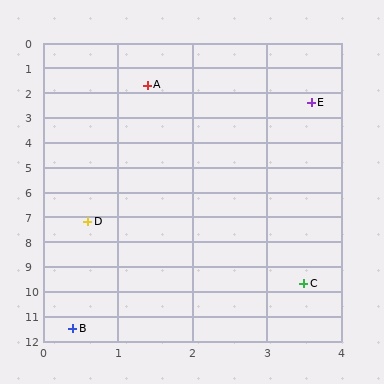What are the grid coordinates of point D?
Point D is at approximately (0.6, 7.2).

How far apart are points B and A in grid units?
Points B and A are about 9.9 grid units apart.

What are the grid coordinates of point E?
Point E is at approximately (3.6, 2.4).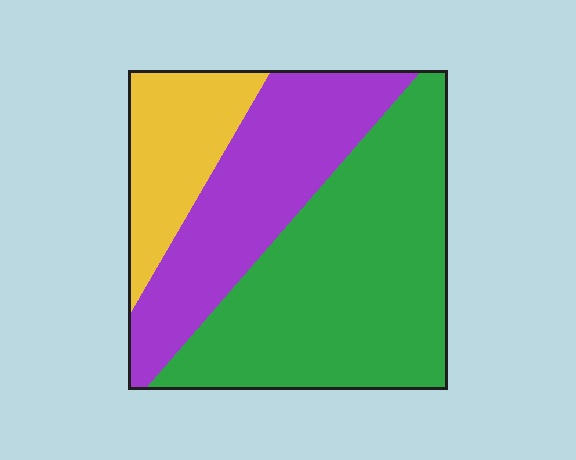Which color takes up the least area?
Yellow, at roughly 15%.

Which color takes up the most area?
Green, at roughly 50%.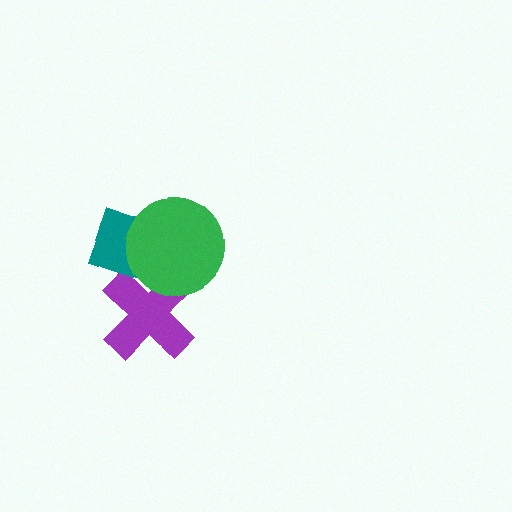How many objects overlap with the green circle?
2 objects overlap with the green circle.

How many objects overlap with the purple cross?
2 objects overlap with the purple cross.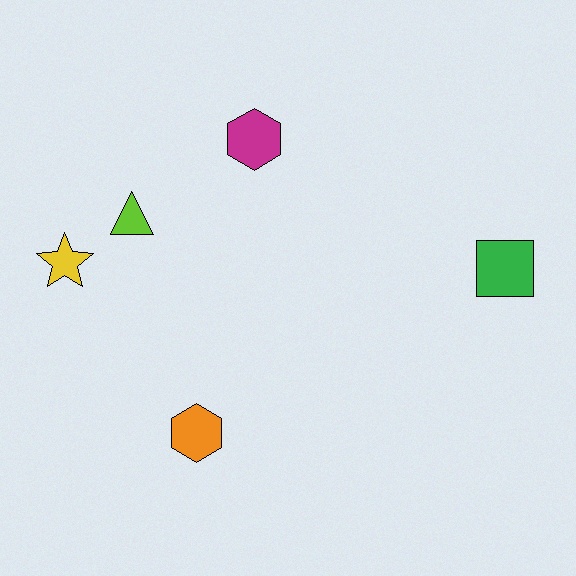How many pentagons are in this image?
There are no pentagons.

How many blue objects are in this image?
There are no blue objects.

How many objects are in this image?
There are 5 objects.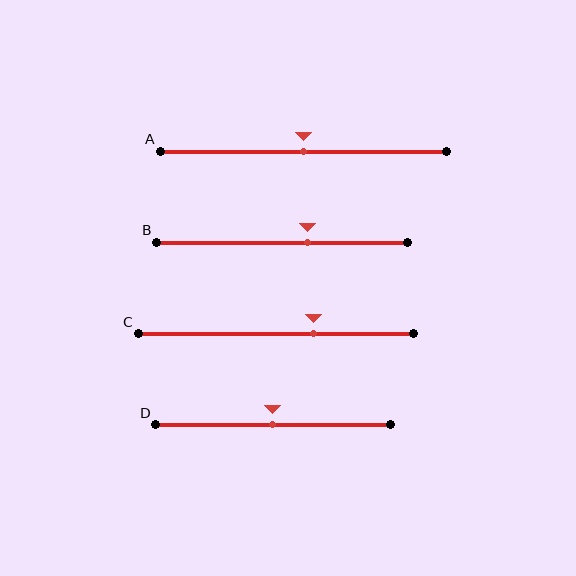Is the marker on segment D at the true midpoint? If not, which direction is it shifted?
Yes, the marker on segment D is at the true midpoint.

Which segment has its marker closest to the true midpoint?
Segment A has its marker closest to the true midpoint.